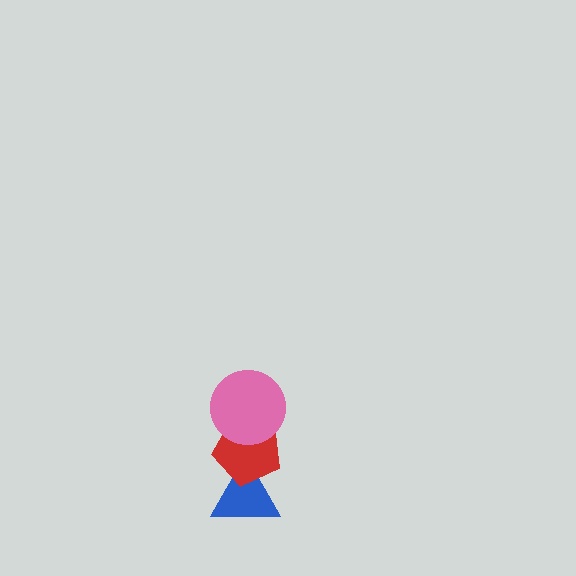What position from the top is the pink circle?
The pink circle is 1st from the top.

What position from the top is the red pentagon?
The red pentagon is 2nd from the top.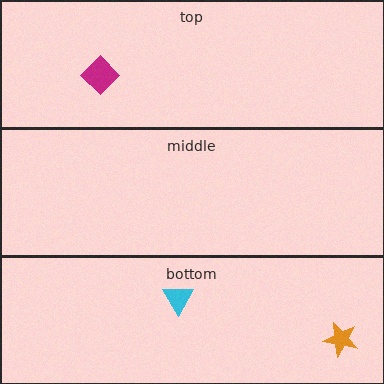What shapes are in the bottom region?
The orange star, the cyan triangle.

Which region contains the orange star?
The bottom region.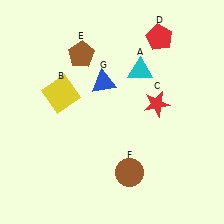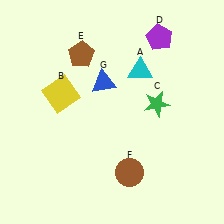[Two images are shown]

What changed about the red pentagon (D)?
In Image 1, D is red. In Image 2, it changed to purple.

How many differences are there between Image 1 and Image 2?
There are 2 differences between the two images.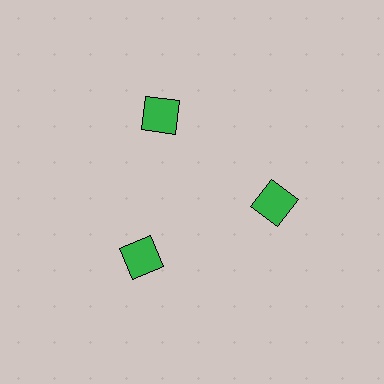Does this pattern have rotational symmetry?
Yes, this pattern has 3-fold rotational symmetry. It looks the same after rotating 120 degrees around the center.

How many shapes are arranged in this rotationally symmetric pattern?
There are 3 shapes, arranged in 3 groups of 1.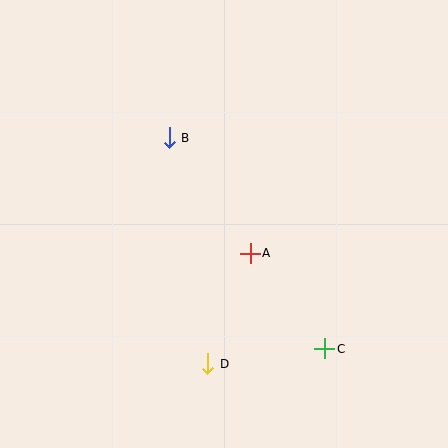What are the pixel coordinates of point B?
Point B is at (169, 138).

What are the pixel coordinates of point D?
Point D is at (208, 364).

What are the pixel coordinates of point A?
Point A is at (250, 253).